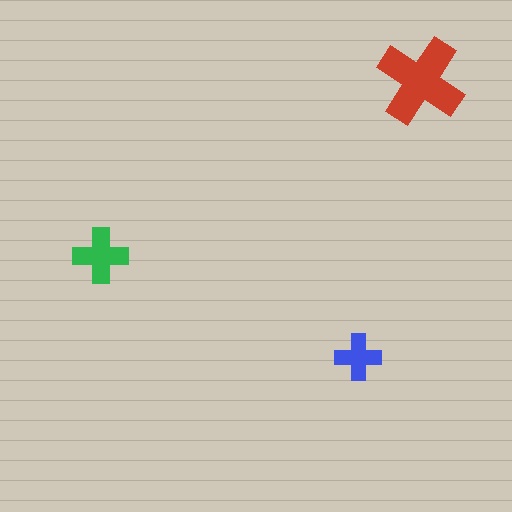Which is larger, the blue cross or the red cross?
The red one.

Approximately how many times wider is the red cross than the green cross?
About 1.5 times wider.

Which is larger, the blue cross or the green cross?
The green one.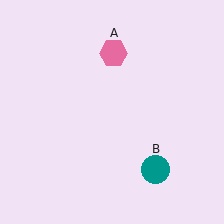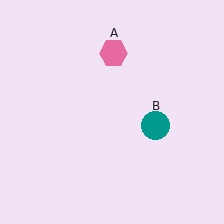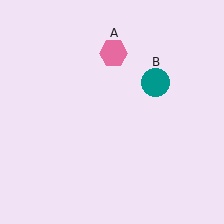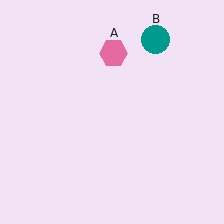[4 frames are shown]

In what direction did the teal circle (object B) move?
The teal circle (object B) moved up.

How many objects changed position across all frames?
1 object changed position: teal circle (object B).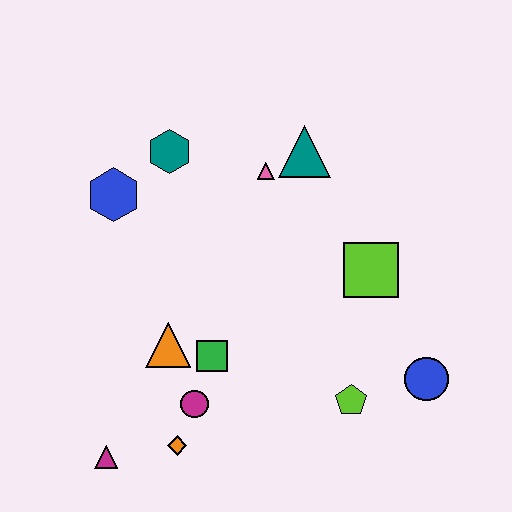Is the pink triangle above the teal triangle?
No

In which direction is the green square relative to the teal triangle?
The green square is below the teal triangle.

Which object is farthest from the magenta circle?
The teal triangle is farthest from the magenta circle.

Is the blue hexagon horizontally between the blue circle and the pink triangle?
No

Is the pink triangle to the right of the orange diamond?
Yes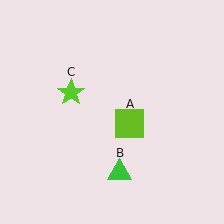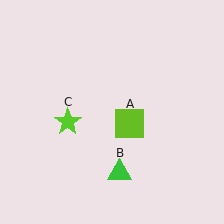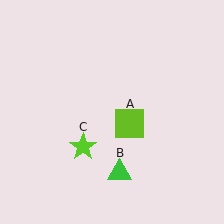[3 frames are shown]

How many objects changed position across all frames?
1 object changed position: lime star (object C).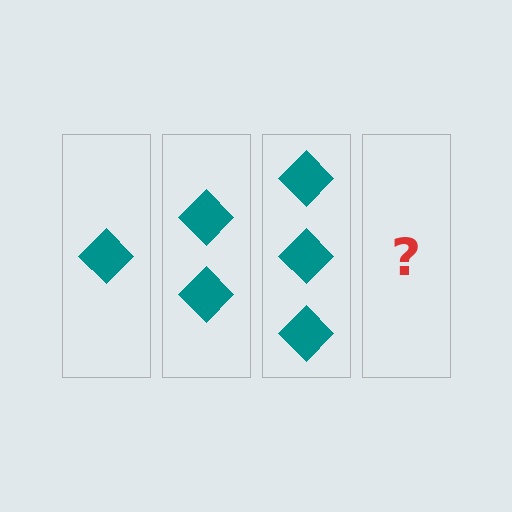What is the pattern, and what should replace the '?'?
The pattern is that each step adds one more diamond. The '?' should be 4 diamonds.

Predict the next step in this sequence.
The next step is 4 diamonds.